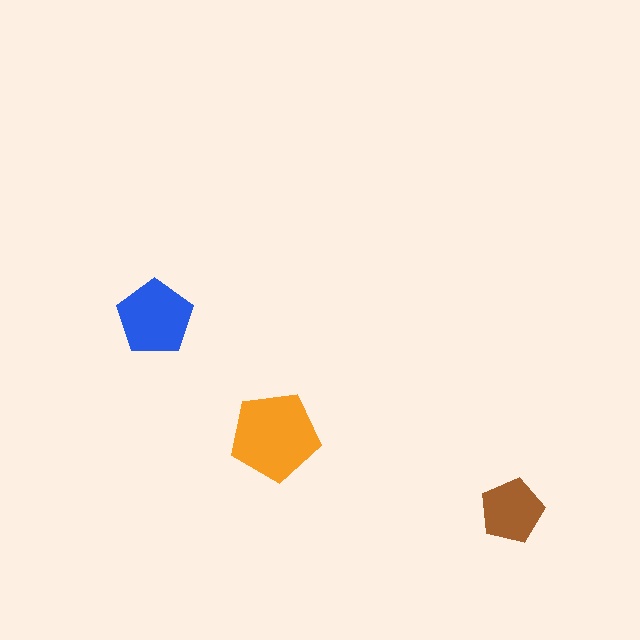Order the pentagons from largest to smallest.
the orange one, the blue one, the brown one.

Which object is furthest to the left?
The blue pentagon is leftmost.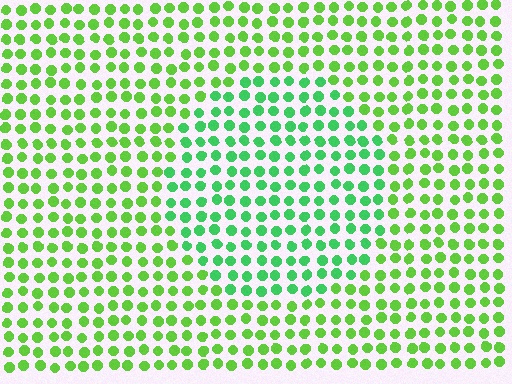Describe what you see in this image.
The image is filled with small lime elements in a uniform arrangement. A circle-shaped region is visible where the elements are tinted to a slightly different hue, forming a subtle color boundary.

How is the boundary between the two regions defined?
The boundary is defined purely by a slight shift in hue (about 30 degrees). Spacing, size, and orientation are identical on both sides.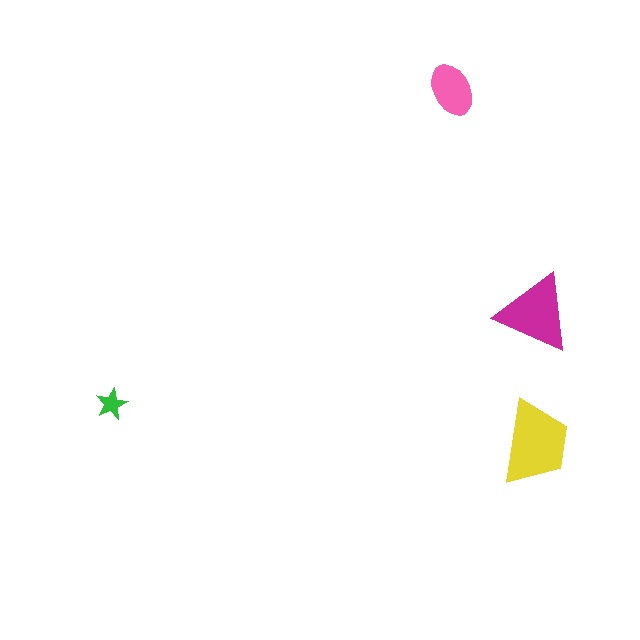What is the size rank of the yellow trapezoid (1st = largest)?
1st.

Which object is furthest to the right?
The yellow trapezoid is rightmost.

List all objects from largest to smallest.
The yellow trapezoid, the magenta triangle, the pink ellipse, the green star.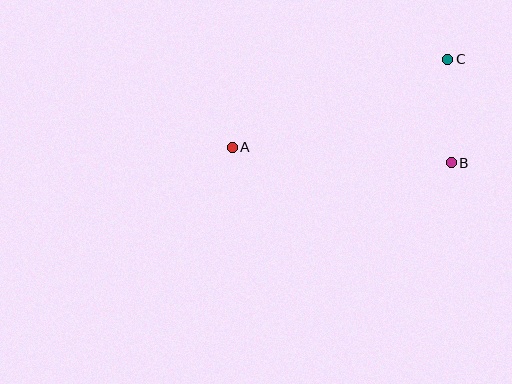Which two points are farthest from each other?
Points A and C are farthest from each other.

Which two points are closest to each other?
Points B and C are closest to each other.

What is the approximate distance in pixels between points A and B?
The distance between A and B is approximately 219 pixels.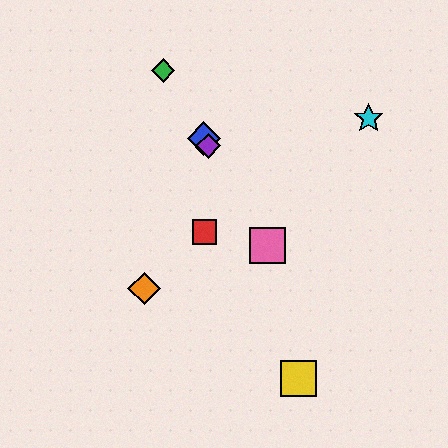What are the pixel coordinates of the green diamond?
The green diamond is at (163, 70).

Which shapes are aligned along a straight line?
The blue diamond, the green diamond, the purple diamond, the pink square are aligned along a straight line.